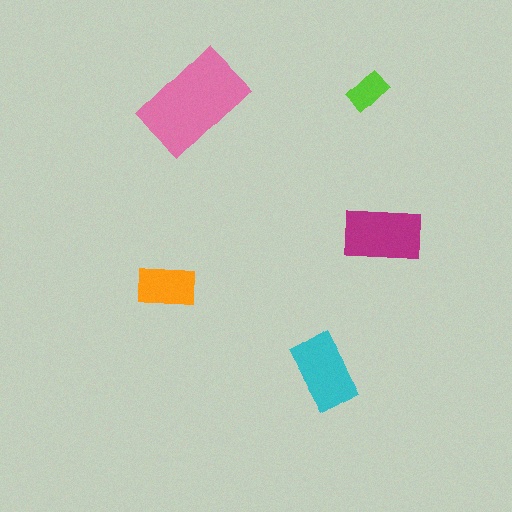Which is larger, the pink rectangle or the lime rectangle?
The pink one.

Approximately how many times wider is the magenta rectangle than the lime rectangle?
About 2 times wider.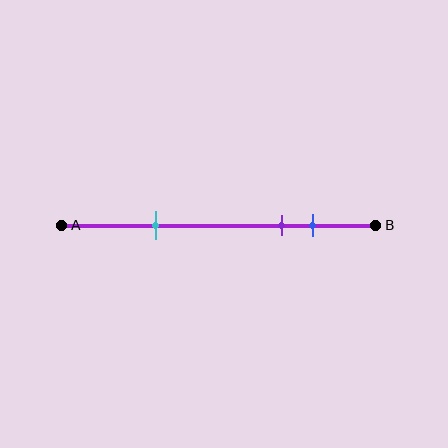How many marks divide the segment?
There are 3 marks dividing the segment.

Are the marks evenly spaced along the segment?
No, the marks are not evenly spaced.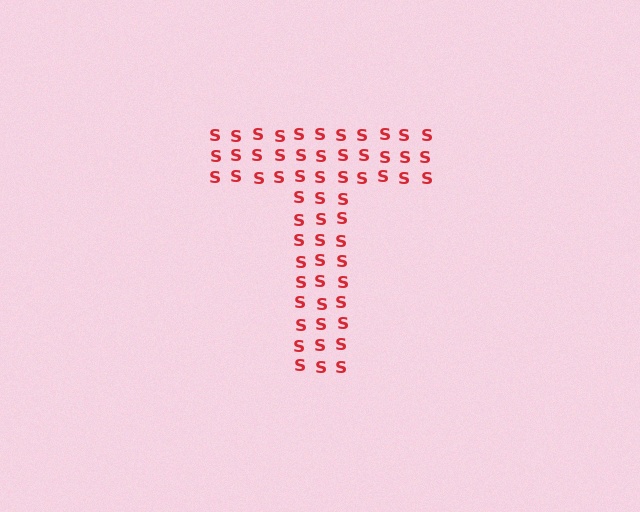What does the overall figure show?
The overall figure shows the letter T.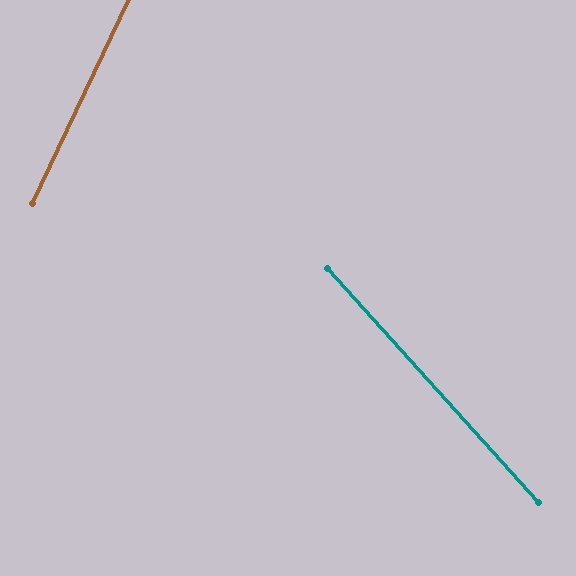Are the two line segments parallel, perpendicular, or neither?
Neither parallel nor perpendicular — they differ by about 67°.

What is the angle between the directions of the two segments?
Approximately 67 degrees.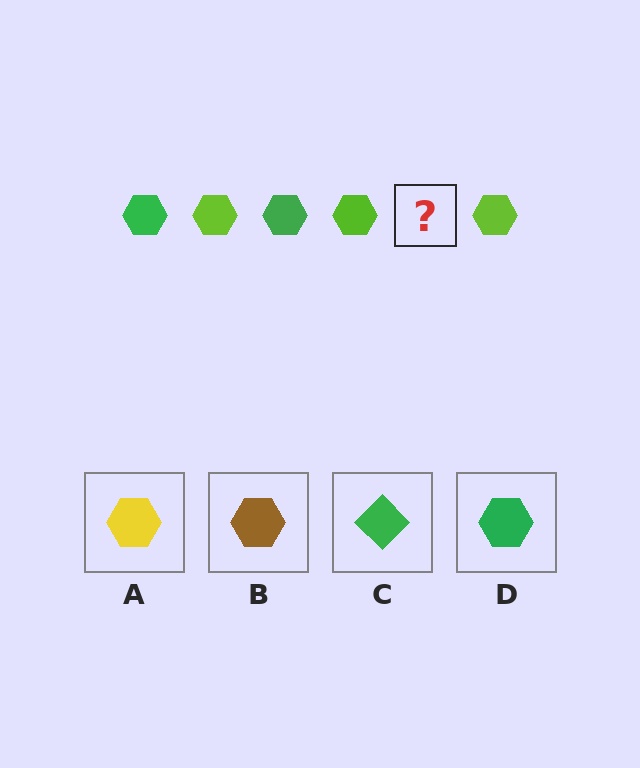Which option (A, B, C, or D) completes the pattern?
D.